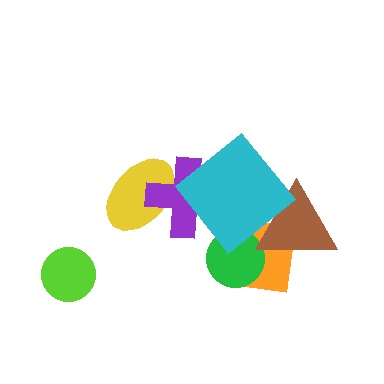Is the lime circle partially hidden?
No, no other shape covers it.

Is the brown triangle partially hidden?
Yes, it is partially covered by another shape.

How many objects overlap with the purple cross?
2 objects overlap with the purple cross.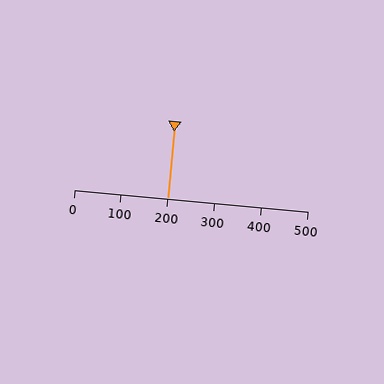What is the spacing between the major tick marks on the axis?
The major ticks are spaced 100 apart.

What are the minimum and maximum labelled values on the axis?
The axis runs from 0 to 500.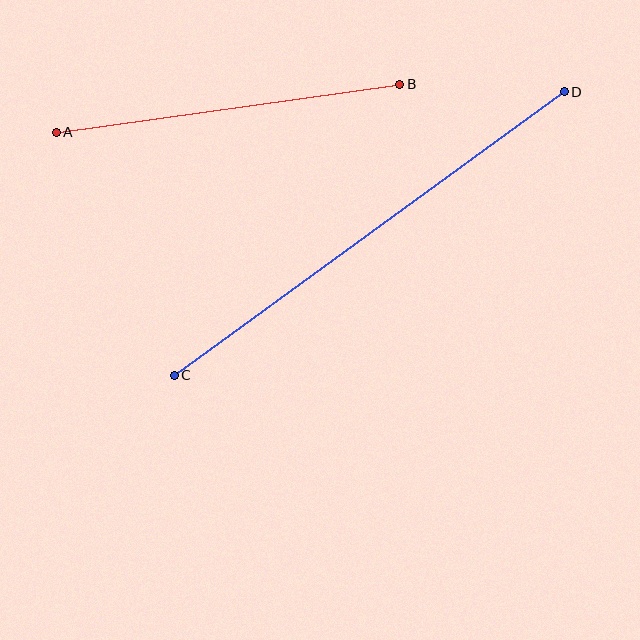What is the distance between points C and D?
The distance is approximately 482 pixels.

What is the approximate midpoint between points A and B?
The midpoint is at approximately (228, 108) pixels.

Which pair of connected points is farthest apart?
Points C and D are farthest apart.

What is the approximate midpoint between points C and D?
The midpoint is at approximately (369, 233) pixels.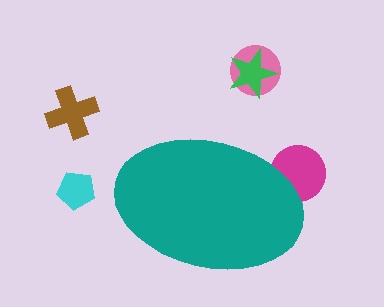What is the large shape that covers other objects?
A teal ellipse.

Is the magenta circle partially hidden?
Yes, the magenta circle is partially hidden behind the teal ellipse.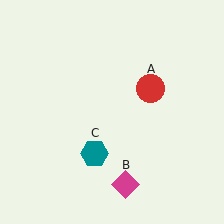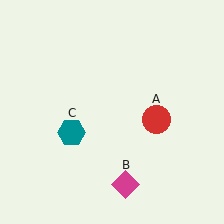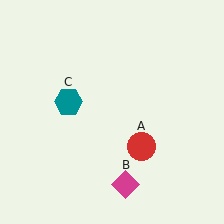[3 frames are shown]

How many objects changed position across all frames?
2 objects changed position: red circle (object A), teal hexagon (object C).